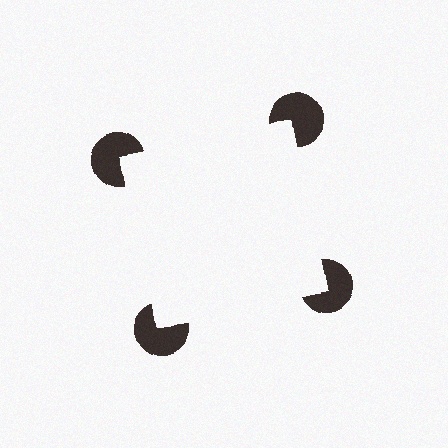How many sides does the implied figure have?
4 sides.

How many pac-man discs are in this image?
There are 4 — one at each vertex of the illusory square.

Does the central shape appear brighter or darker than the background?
It typically appears slightly brighter than the background, even though no actual brightness change is drawn.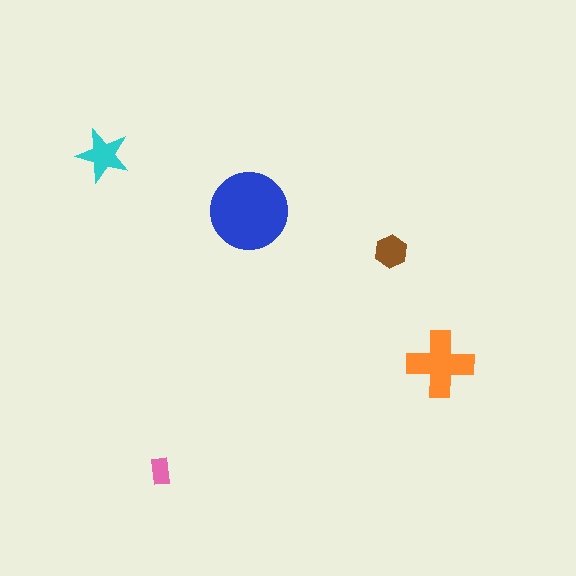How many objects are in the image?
There are 5 objects in the image.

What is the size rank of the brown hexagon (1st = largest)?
4th.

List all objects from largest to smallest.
The blue circle, the orange cross, the cyan star, the brown hexagon, the pink rectangle.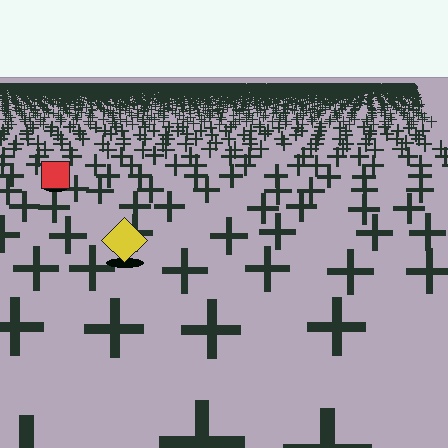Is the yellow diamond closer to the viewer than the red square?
Yes. The yellow diamond is closer — you can tell from the texture gradient: the ground texture is coarser near it.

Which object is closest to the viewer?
The yellow diamond is closest. The texture marks near it are larger and more spread out.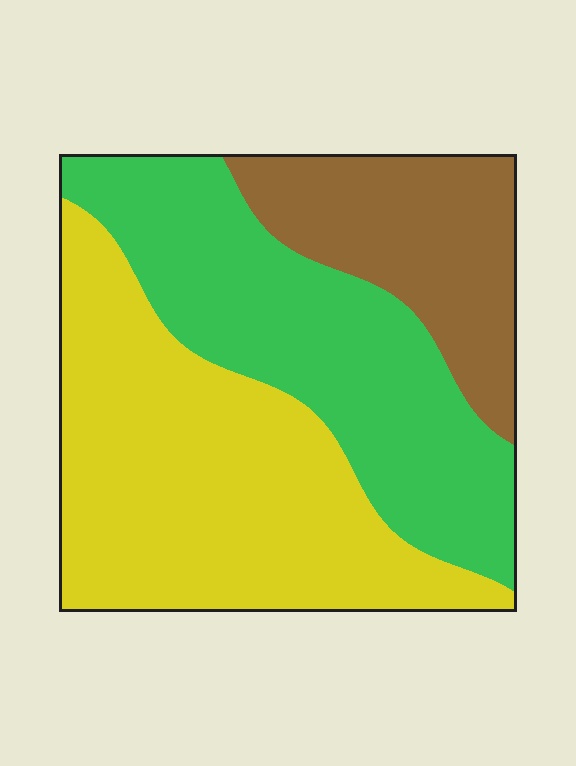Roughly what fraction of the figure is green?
Green covers roughly 35% of the figure.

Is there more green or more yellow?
Yellow.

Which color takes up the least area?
Brown, at roughly 20%.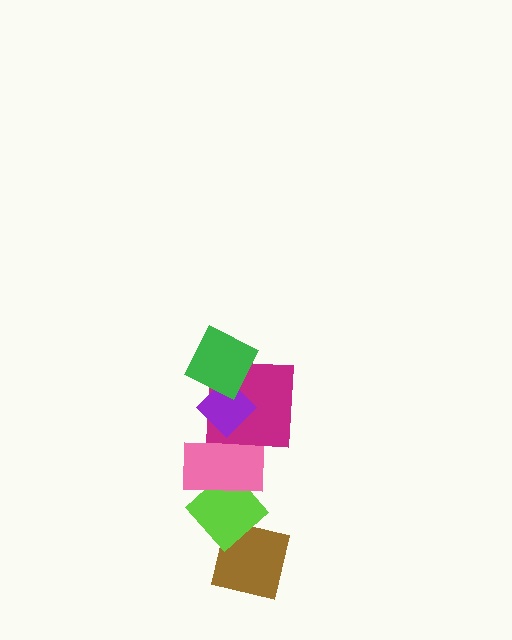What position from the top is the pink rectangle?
The pink rectangle is 4th from the top.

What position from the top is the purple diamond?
The purple diamond is 2nd from the top.